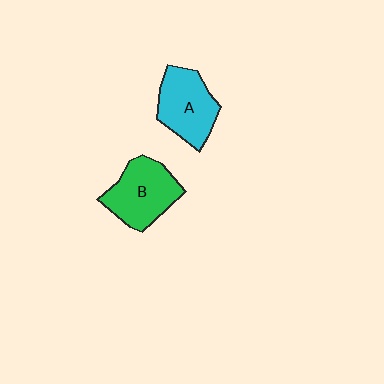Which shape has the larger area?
Shape B (green).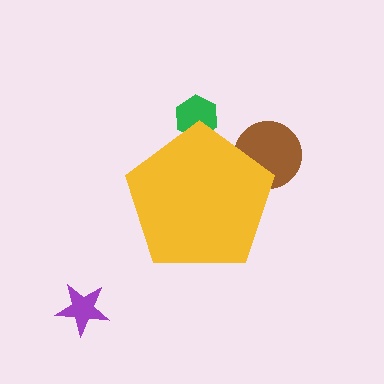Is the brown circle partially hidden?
Yes, the brown circle is partially hidden behind the yellow pentagon.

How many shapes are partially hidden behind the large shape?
2 shapes are partially hidden.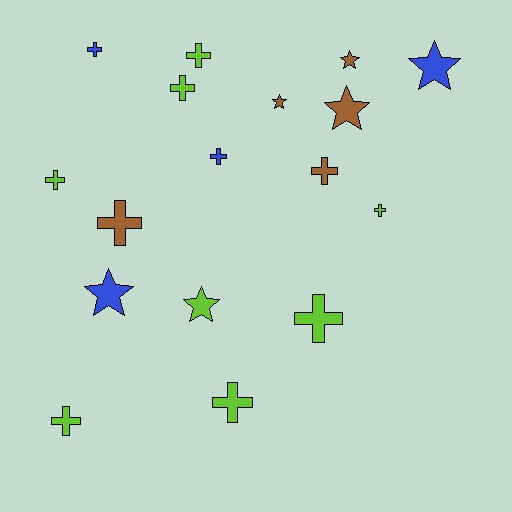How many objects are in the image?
There are 17 objects.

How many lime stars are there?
There is 1 lime star.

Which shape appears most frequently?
Cross, with 11 objects.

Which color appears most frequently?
Lime, with 8 objects.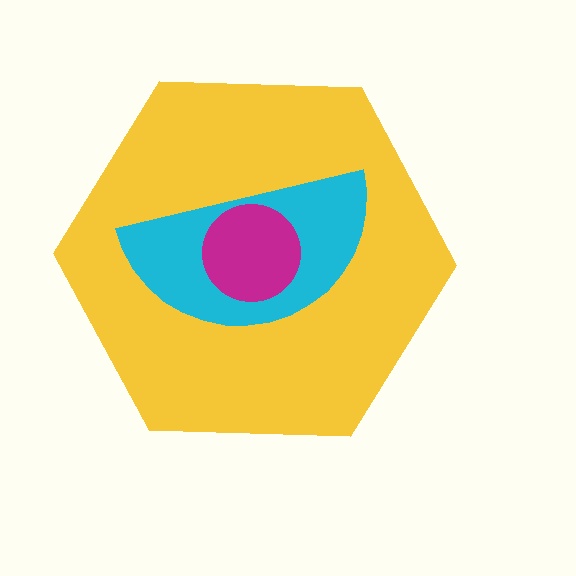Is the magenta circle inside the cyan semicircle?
Yes.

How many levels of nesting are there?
3.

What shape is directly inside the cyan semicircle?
The magenta circle.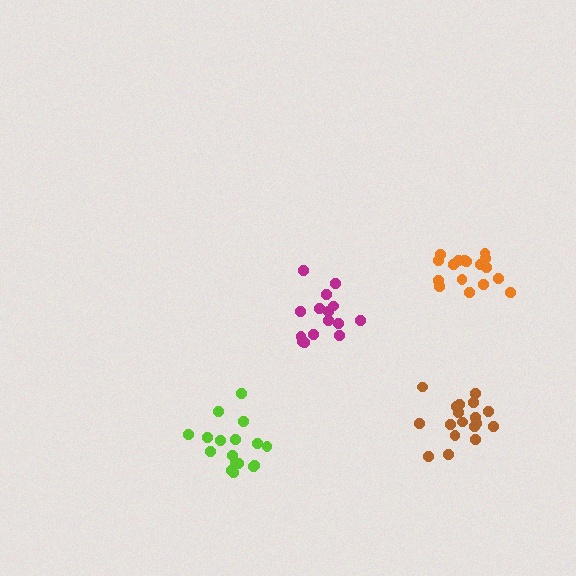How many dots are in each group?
Group 1: 19 dots, Group 2: 17 dots, Group 3: 15 dots, Group 4: 17 dots (68 total).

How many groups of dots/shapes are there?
There are 4 groups.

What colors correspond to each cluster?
The clusters are colored: brown, lime, magenta, orange.